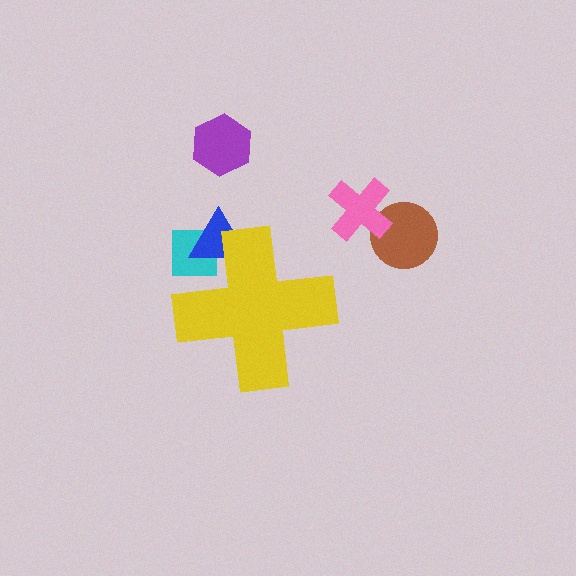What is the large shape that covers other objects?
A yellow cross.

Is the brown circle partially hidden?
No, the brown circle is fully visible.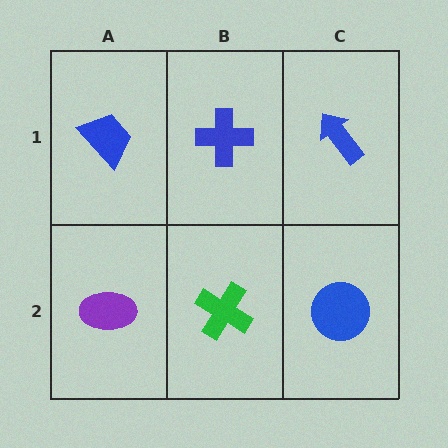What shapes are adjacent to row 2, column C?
A blue arrow (row 1, column C), a green cross (row 2, column B).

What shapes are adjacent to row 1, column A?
A purple ellipse (row 2, column A), a blue cross (row 1, column B).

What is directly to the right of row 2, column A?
A green cross.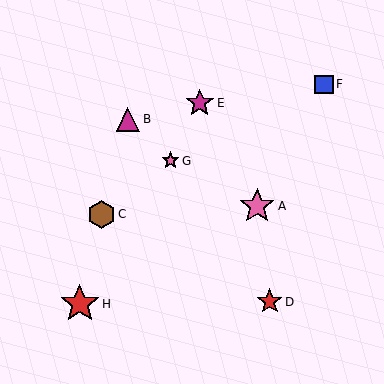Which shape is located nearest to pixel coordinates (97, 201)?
The brown hexagon (labeled C) at (101, 214) is nearest to that location.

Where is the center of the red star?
The center of the red star is at (270, 302).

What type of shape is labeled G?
Shape G is a pink star.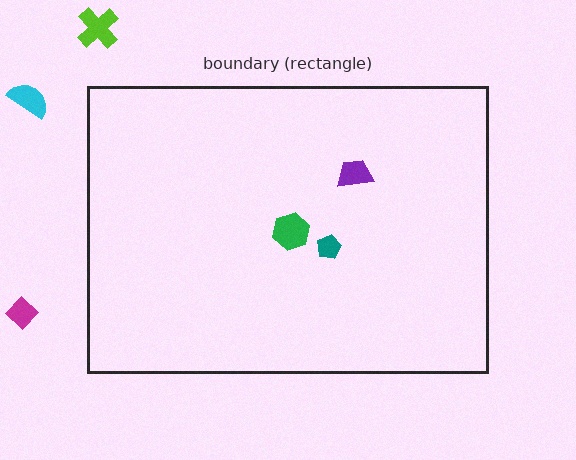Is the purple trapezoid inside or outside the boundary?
Inside.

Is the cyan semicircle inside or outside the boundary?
Outside.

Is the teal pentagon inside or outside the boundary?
Inside.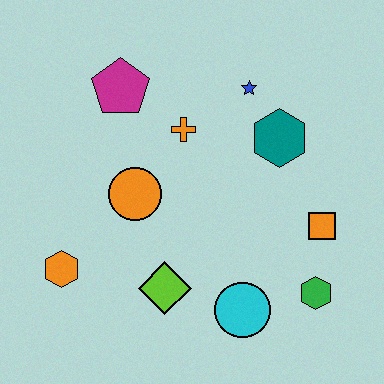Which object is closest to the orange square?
The green hexagon is closest to the orange square.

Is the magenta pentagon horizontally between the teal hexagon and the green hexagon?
No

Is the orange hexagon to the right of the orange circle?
No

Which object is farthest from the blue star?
The orange hexagon is farthest from the blue star.